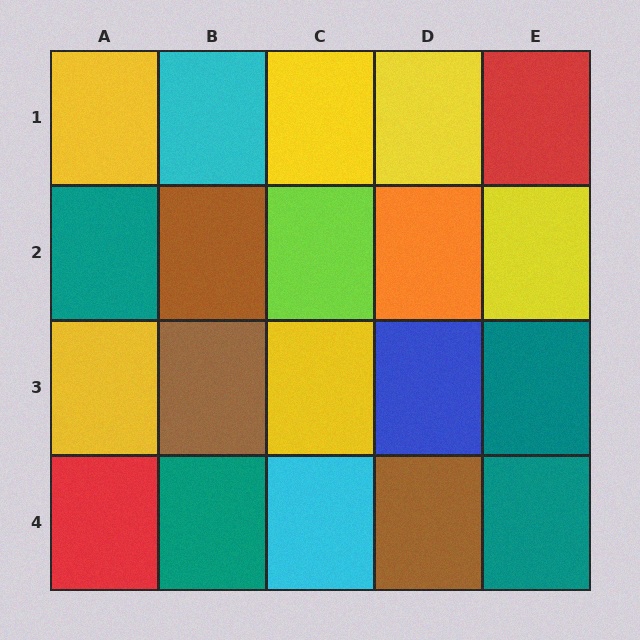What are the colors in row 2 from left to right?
Teal, brown, lime, orange, yellow.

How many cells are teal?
4 cells are teal.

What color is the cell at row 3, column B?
Brown.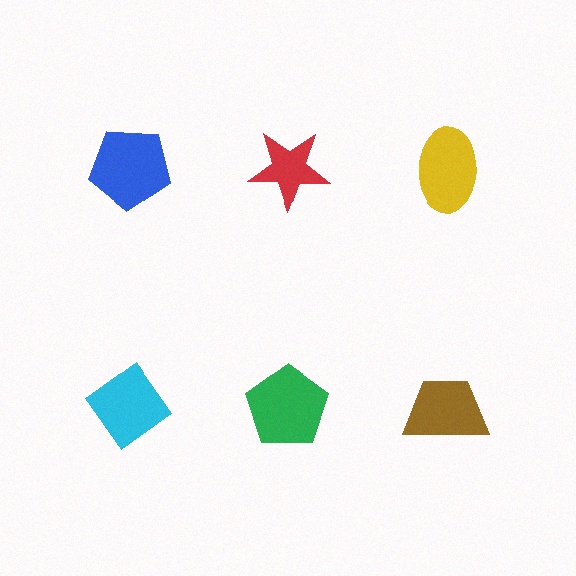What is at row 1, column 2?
A red star.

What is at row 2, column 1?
A cyan diamond.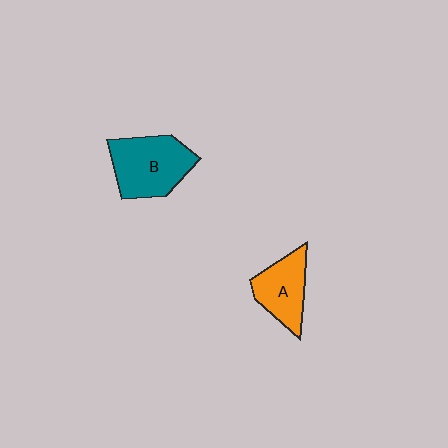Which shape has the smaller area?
Shape A (orange).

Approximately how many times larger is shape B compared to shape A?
Approximately 1.4 times.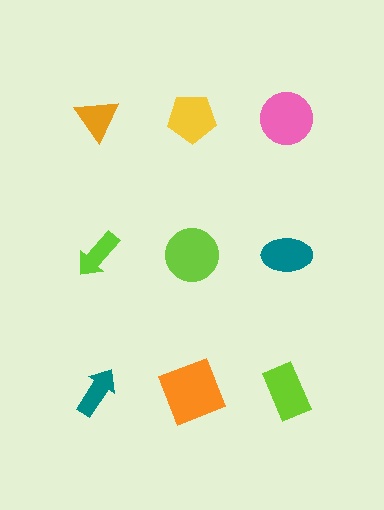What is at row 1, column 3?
A pink circle.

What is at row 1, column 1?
An orange triangle.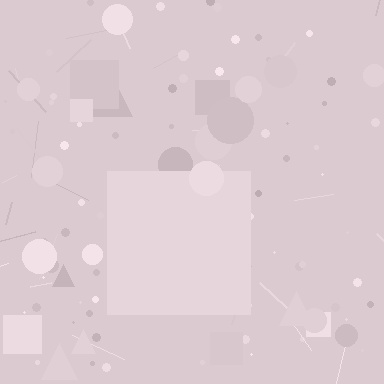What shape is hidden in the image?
A square is hidden in the image.